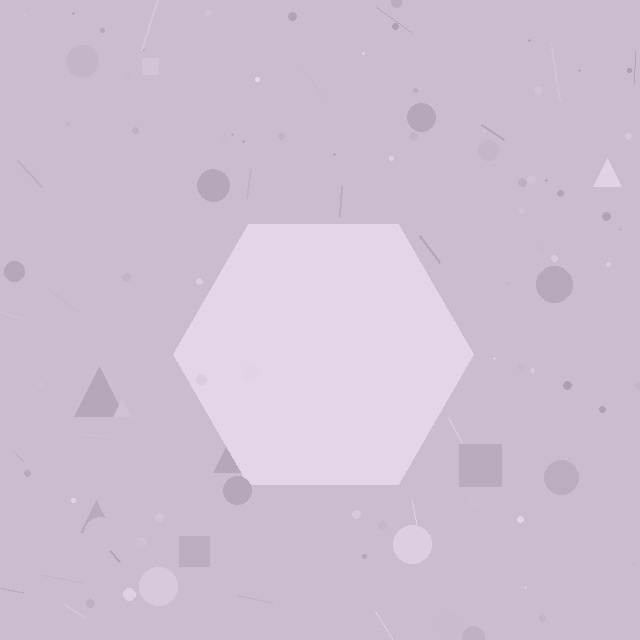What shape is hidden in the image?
A hexagon is hidden in the image.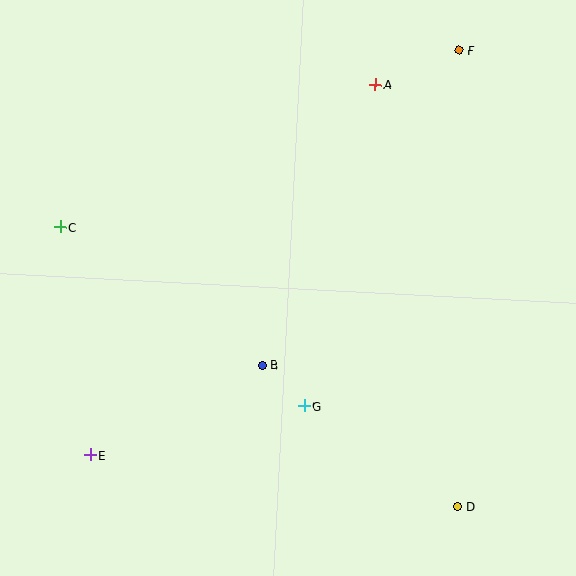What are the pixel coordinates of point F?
Point F is at (459, 50).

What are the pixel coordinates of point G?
Point G is at (304, 406).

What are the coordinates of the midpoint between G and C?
The midpoint between G and C is at (182, 316).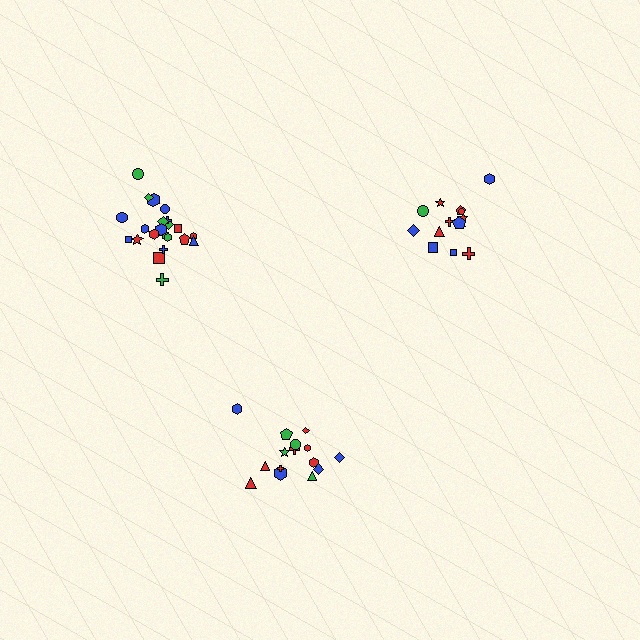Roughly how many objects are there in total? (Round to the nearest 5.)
Roughly 50 objects in total.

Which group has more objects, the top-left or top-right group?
The top-left group.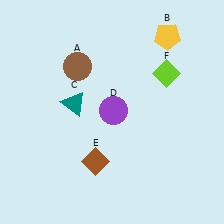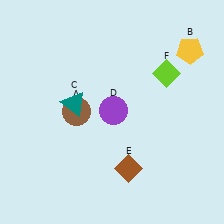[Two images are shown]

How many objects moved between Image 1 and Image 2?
3 objects moved between the two images.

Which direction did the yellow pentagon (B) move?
The yellow pentagon (B) moved right.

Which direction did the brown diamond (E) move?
The brown diamond (E) moved right.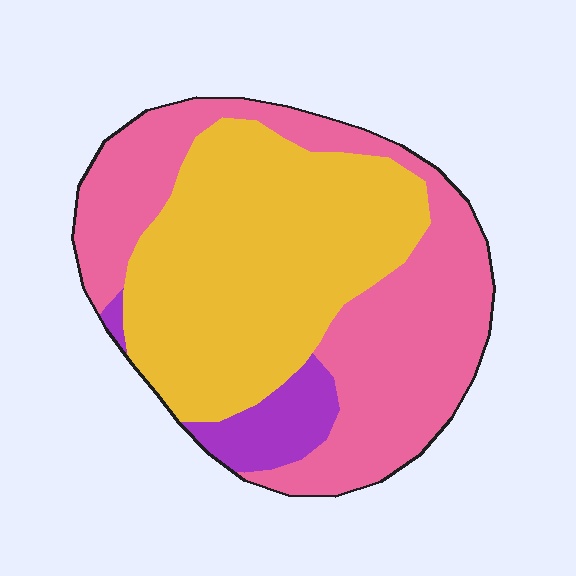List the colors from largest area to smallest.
From largest to smallest: yellow, pink, purple.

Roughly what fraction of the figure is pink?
Pink takes up between a quarter and a half of the figure.